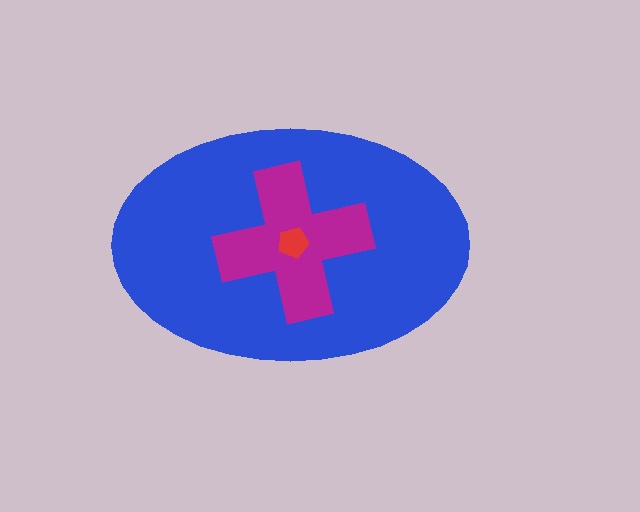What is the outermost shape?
The blue ellipse.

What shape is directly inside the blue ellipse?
The magenta cross.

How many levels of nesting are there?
3.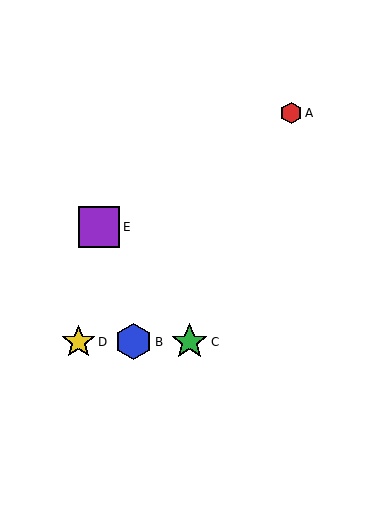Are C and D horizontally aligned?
Yes, both are at y≈342.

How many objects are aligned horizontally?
3 objects (B, C, D) are aligned horizontally.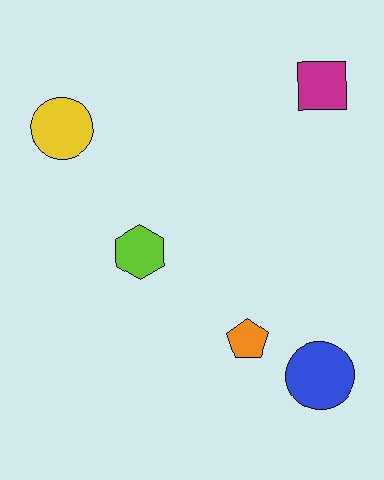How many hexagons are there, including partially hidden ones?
There is 1 hexagon.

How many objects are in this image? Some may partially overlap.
There are 5 objects.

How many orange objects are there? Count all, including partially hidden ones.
There is 1 orange object.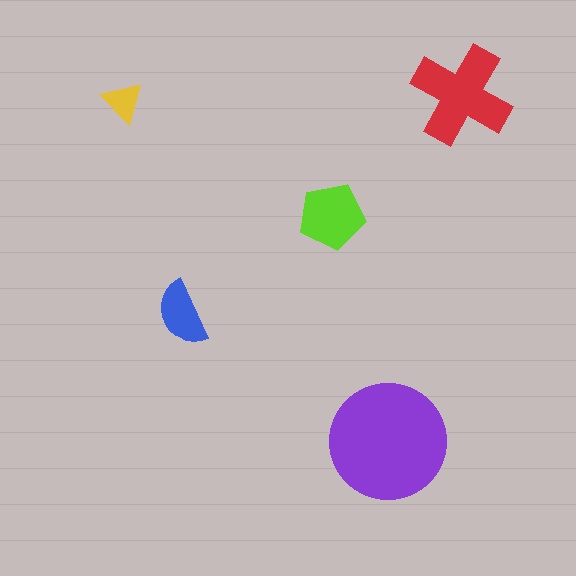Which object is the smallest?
The yellow triangle.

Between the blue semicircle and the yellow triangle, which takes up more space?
The blue semicircle.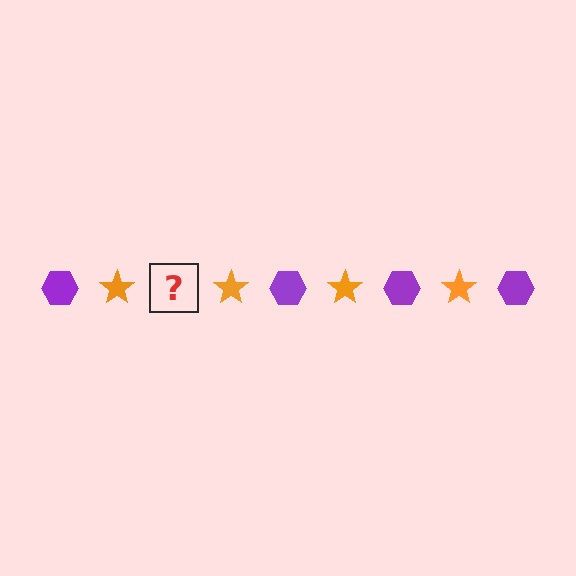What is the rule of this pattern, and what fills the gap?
The rule is that the pattern alternates between purple hexagon and orange star. The gap should be filled with a purple hexagon.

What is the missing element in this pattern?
The missing element is a purple hexagon.